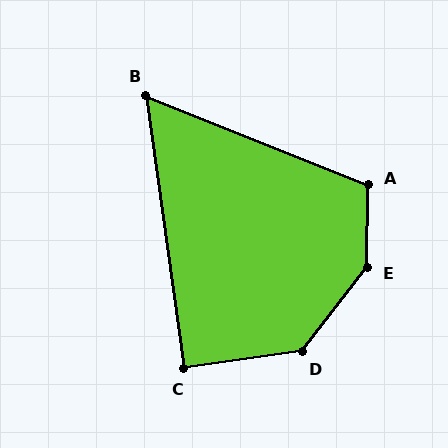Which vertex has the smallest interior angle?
B, at approximately 60 degrees.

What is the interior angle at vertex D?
Approximately 136 degrees (obtuse).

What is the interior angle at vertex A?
Approximately 111 degrees (obtuse).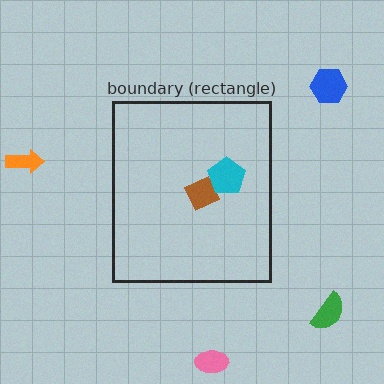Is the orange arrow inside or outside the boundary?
Outside.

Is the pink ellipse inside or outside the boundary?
Outside.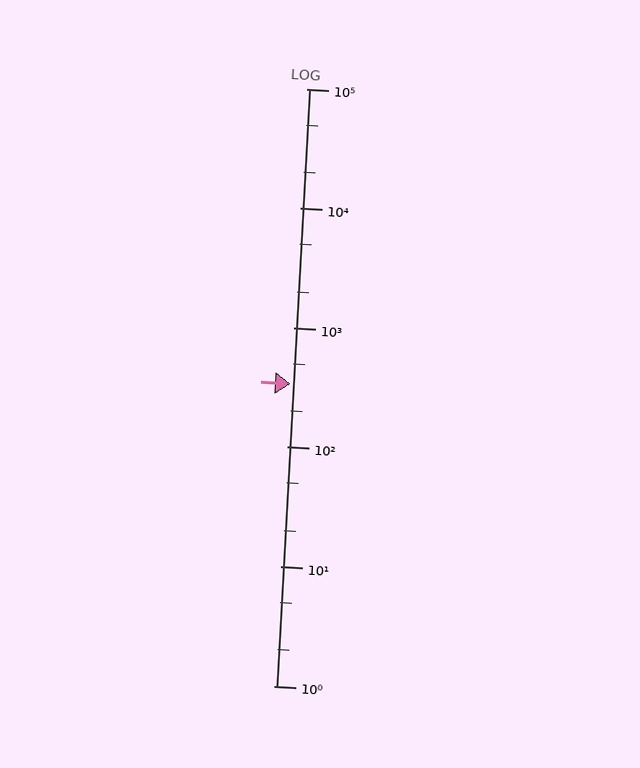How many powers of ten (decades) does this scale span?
The scale spans 5 decades, from 1 to 100000.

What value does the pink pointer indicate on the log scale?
The pointer indicates approximately 340.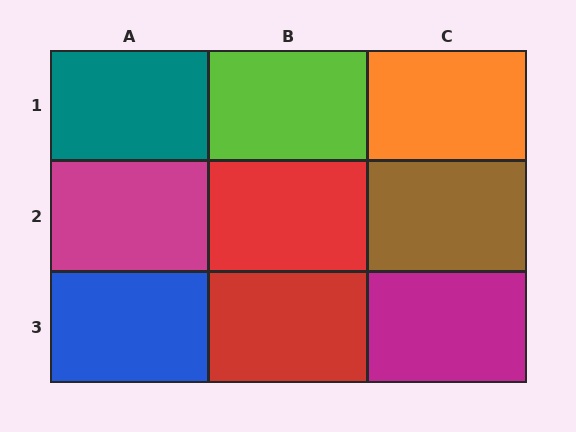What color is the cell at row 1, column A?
Teal.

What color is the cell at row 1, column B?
Lime.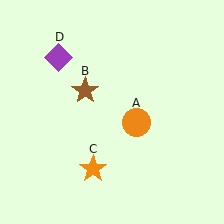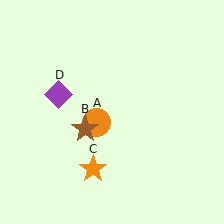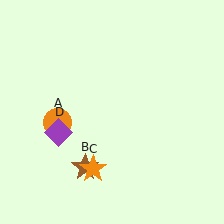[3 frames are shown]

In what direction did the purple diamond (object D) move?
The purple diamond (object D) moved down.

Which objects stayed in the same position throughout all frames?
Orange star (object C) remained stationary.